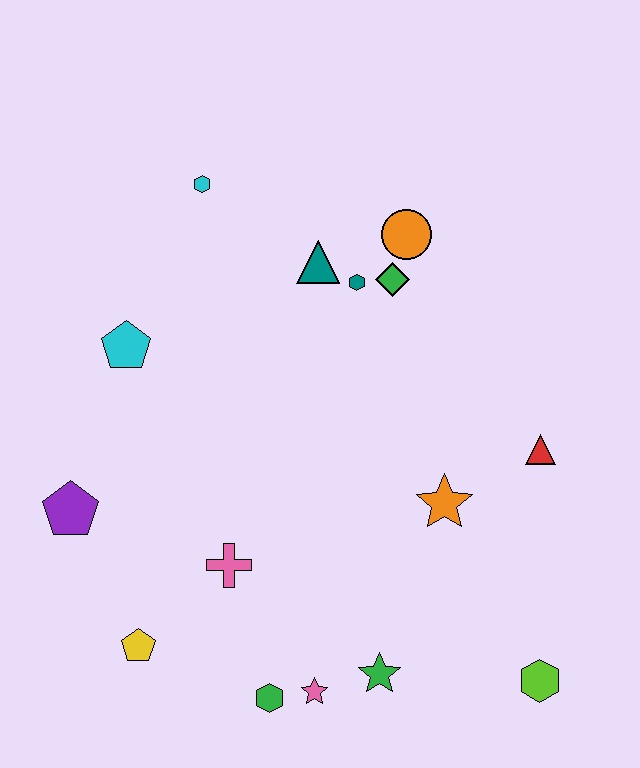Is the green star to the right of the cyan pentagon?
Yes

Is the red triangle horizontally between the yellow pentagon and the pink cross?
No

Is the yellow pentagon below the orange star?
Yes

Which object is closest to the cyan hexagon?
The teal triangle is closest to the cyan hexagon.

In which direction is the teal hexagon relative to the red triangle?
The teal hexagon is to the left of the red triangle.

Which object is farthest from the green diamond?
The yellow pentagon is farthest from the green diamond.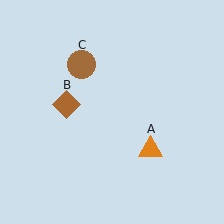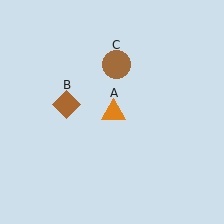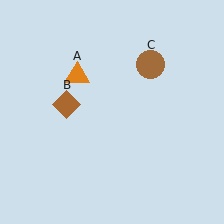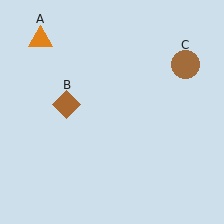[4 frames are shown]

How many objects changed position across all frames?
2 objects changed position: orange triangle (object A), brown circle (object C).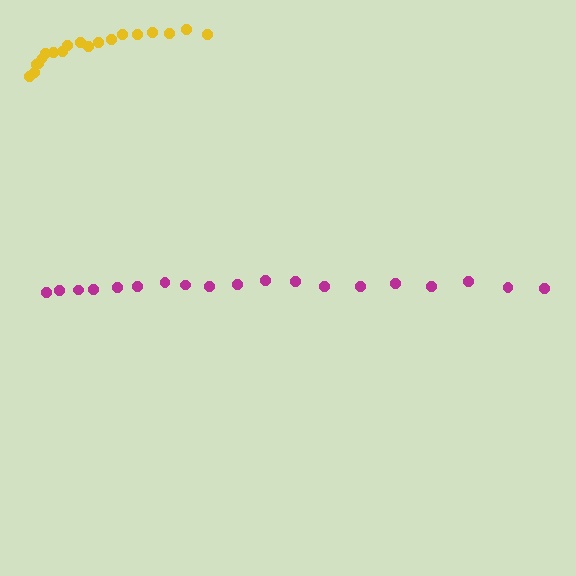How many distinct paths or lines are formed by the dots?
There are 2 distinct paths.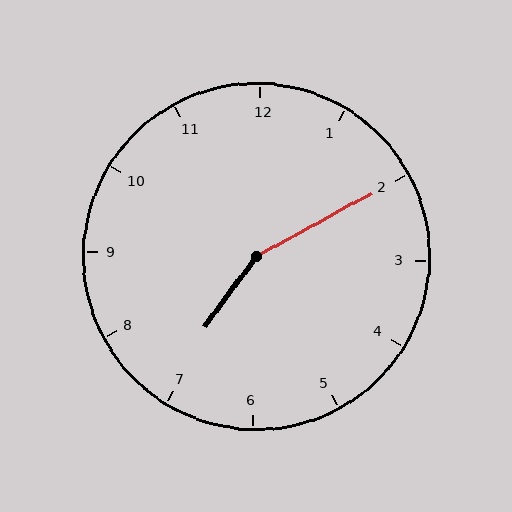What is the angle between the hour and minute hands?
Approximately 155 degrees.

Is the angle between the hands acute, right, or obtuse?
It is obtuse.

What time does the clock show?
7:10.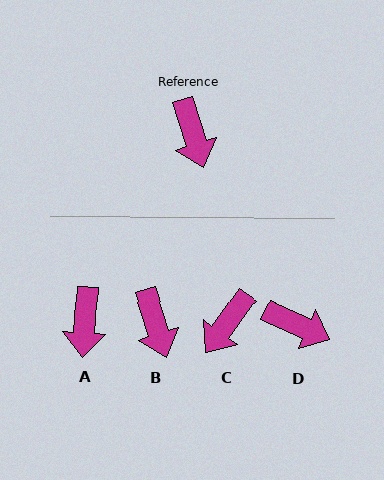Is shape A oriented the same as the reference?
No, it is off by about 21 degrees.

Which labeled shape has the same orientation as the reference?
B.